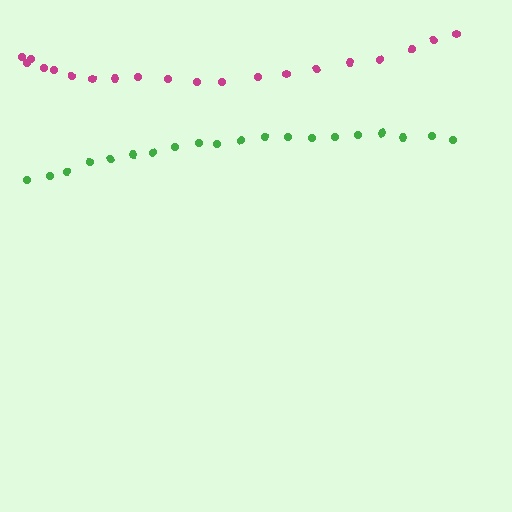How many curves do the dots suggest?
There are 2 distinct paths.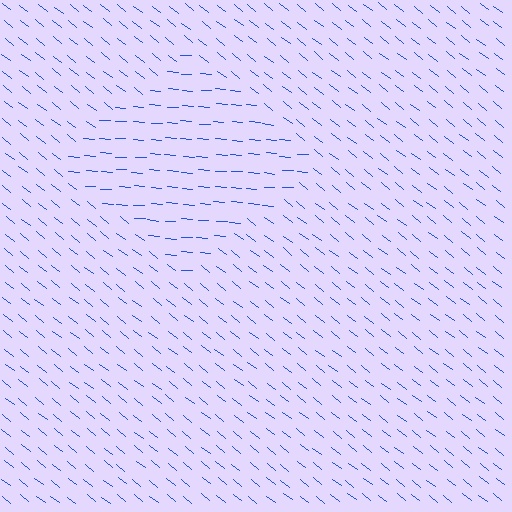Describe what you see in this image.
The image is filled with small blue line segments. A diamond region in the image has lines oriented differently from the surrounding lines, creating a visible texture boundary.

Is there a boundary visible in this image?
Yes, there is a texture boundary formed by a change in line orientation.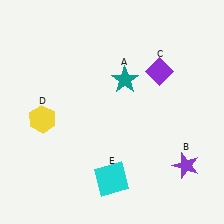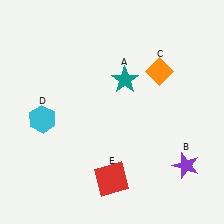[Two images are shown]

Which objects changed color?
C changed from purple to orange. D changed from yellow to cyan. E changed from cyan to red.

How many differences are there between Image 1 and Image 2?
There are 3 differences between the two images.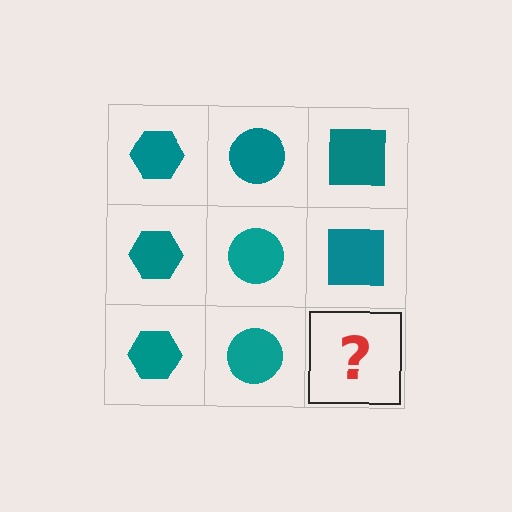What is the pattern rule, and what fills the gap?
The rule is that each column has a consistent shape. The gap should be filled with a teal square.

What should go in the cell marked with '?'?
The missing cell should contain a teal square.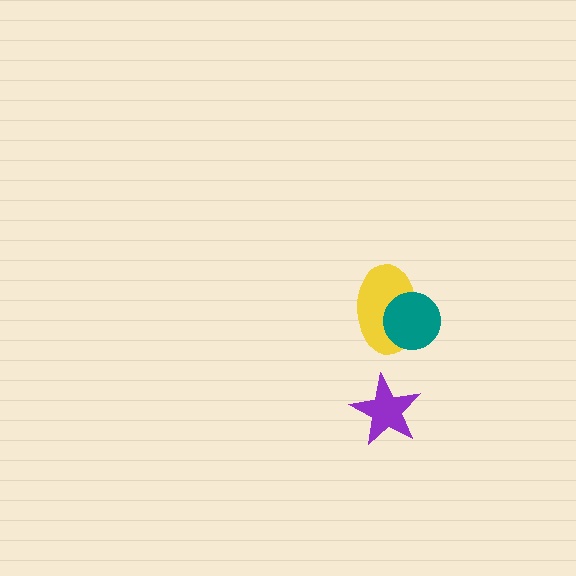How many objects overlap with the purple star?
0 objects overlap with the purple star.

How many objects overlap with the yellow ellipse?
1 object overlaps with the yellow ellipse.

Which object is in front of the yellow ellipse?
The teal circle is in front of the yellow ellipse.